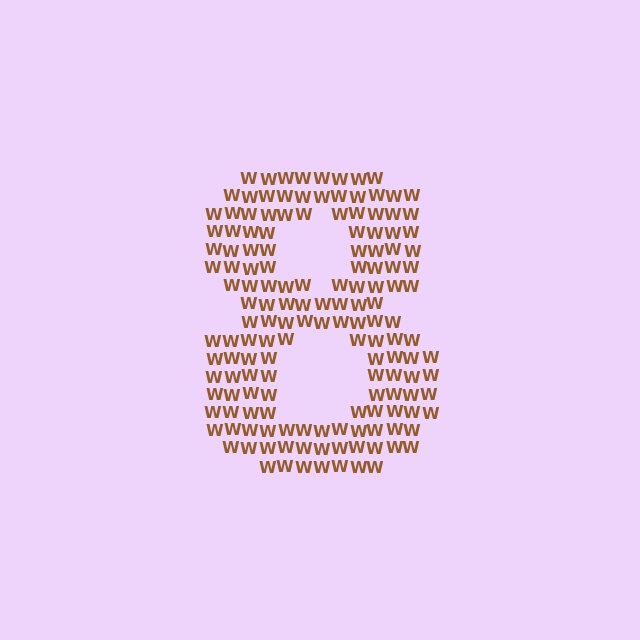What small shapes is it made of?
It is made of small letter W's.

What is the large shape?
The large shape is the digit 8.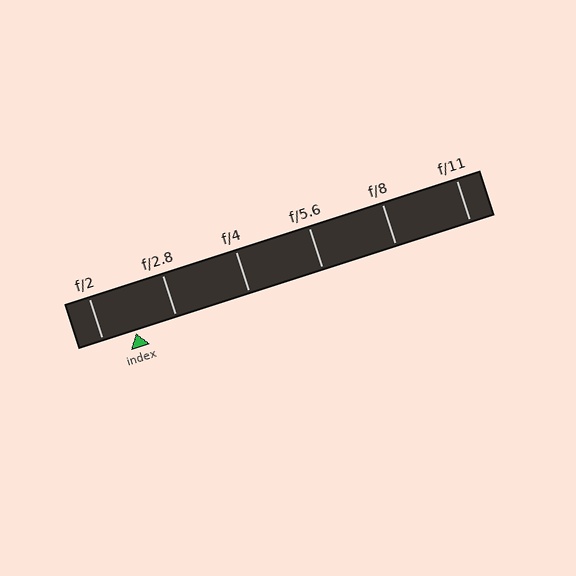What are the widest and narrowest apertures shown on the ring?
The widest aperture shown is f/2 and the narrowest is f/11.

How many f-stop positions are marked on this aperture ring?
There are 6 f-stop positions marked.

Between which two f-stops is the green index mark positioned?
The index mark is between f/2 and f/2.8.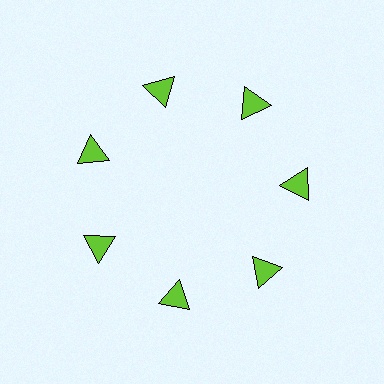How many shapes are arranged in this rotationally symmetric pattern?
There are 7 shapes, arranged in 7 groups of 1.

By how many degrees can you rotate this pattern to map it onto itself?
The pattern maps onto itself every 51 degrees of rotation.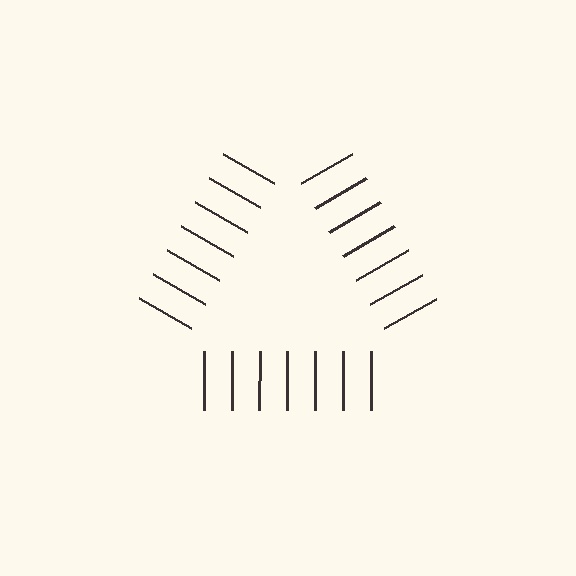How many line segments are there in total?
21 — 7 along each of the 3 edges.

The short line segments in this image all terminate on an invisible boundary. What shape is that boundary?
An illusory triangle — the line segments terminate on its edges but no continuous stroke is drawn.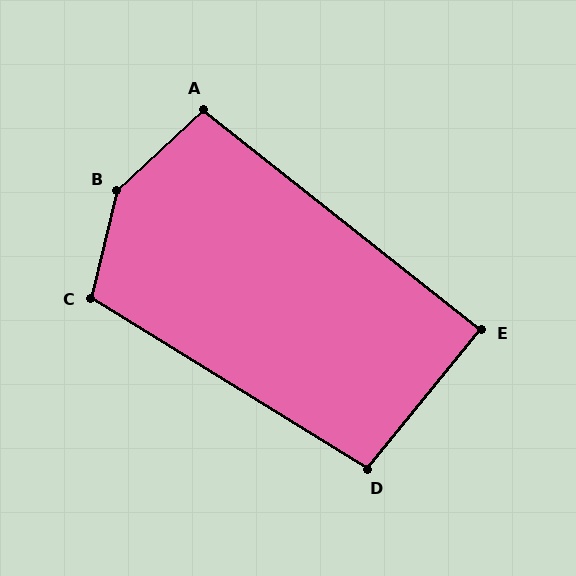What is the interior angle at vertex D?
Approximately 98 degrees (obtuse).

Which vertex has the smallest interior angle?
E, at approximately 89 degrees.